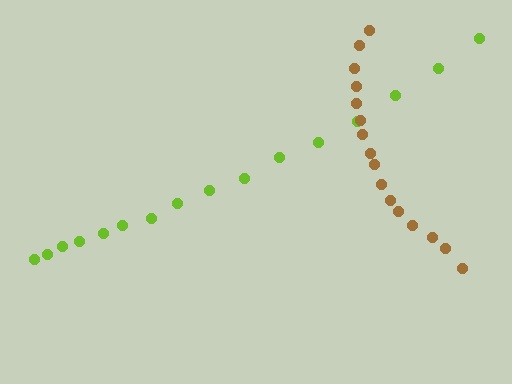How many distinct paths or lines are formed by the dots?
There are 2 distinct paths.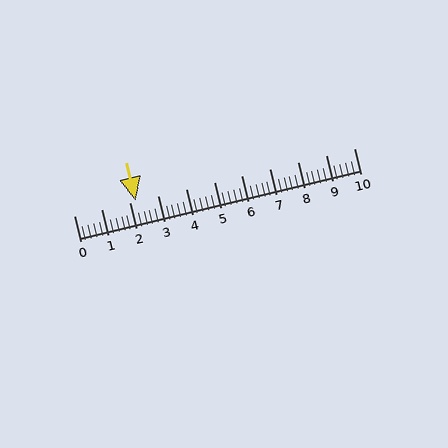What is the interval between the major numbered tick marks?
The major tick marks are spaced 1 units apart.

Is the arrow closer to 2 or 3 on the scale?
The arrow is closer to 2.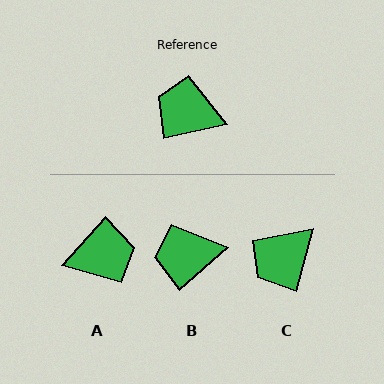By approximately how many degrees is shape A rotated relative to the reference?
Approximately 144 degrees clockwise.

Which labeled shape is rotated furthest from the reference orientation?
A, about 144 degrees away.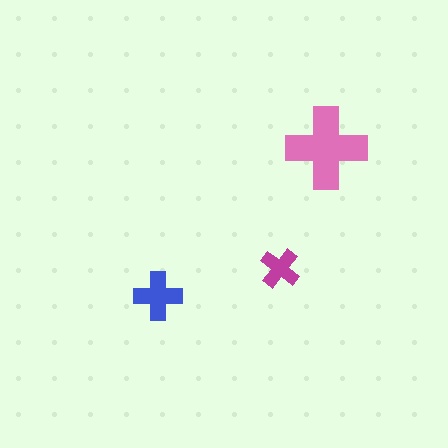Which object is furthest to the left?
The blue cross is leftmost.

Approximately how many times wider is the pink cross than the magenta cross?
About 2 times wider.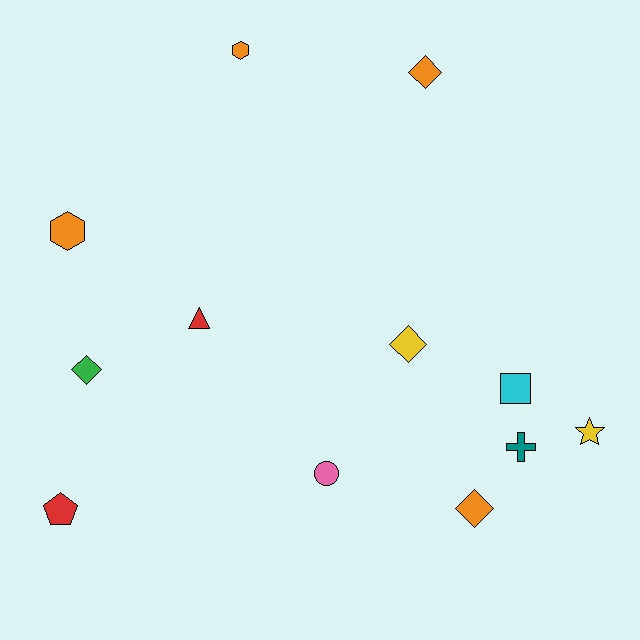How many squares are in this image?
There is 1 square.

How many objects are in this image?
There are 12 objects.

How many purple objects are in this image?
There are no purple objects.